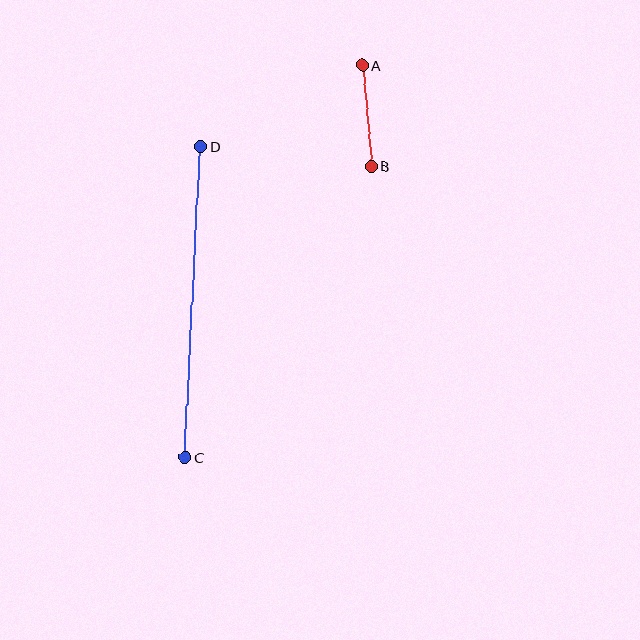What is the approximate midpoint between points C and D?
The midpoint is at approximately (193, 302) pixels.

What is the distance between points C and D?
The distance is approximately 311 pixels.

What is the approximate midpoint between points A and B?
The midpoint is at approximately (367, 116) pixels.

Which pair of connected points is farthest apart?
Points C and D are farthest apart.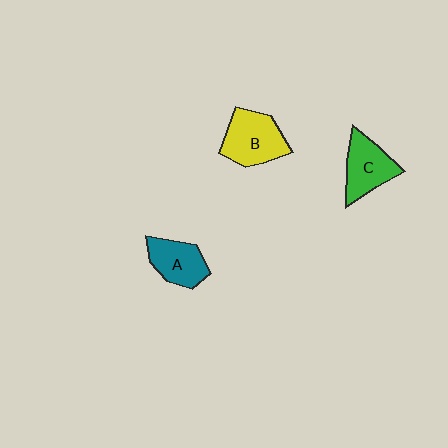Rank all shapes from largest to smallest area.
From largest to smallest: B (yellow), C (green), A (teal).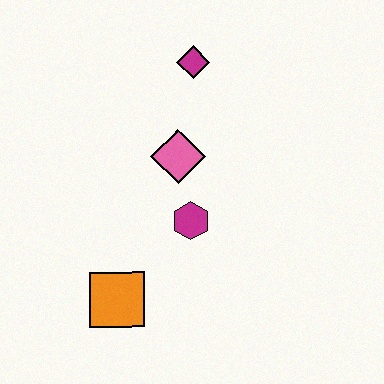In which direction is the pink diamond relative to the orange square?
The pink diamond is above the orange square.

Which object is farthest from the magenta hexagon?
The magenta diamond is farthest from the magenta hexagon.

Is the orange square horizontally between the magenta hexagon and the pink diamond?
No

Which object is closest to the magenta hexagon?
The pink diamond is closest to the magenta hexagon.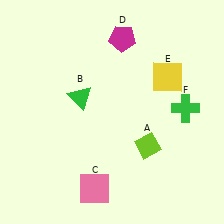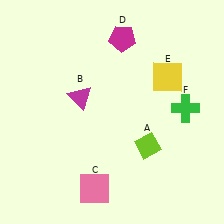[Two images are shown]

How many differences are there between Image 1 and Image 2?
There is 1 difference between the two images.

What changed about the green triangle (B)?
In Image 1, B is green. In Image 2, it changed to magenta.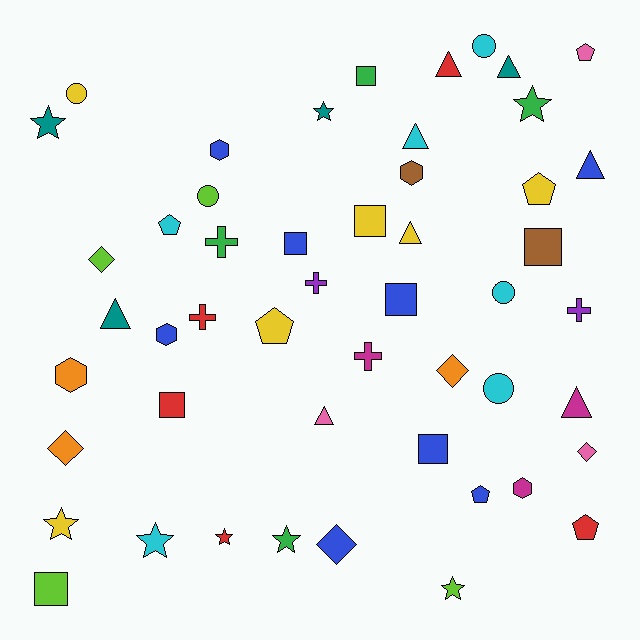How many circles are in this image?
There are 5 circles.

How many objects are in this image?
There are 50 objects.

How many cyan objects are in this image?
There are 6 cyan objects.